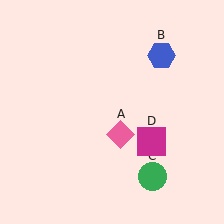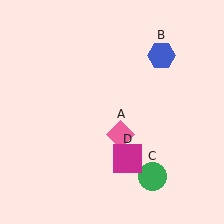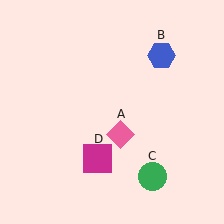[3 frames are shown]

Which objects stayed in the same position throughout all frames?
Pink diamond (object A) and blue hexagon (object B) and green circle (object C) remained stationary.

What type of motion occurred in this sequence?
The magenta square (object D) rotated clockwise around the center of the scene.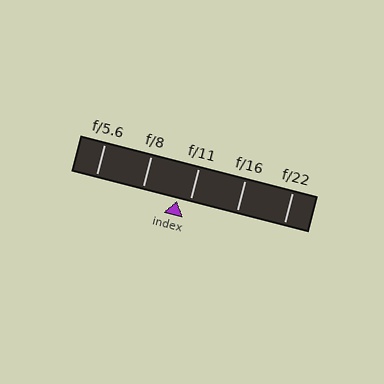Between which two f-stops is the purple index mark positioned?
The index mark is between f/8 and f/11.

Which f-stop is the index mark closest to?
The index mark is closest to f/11.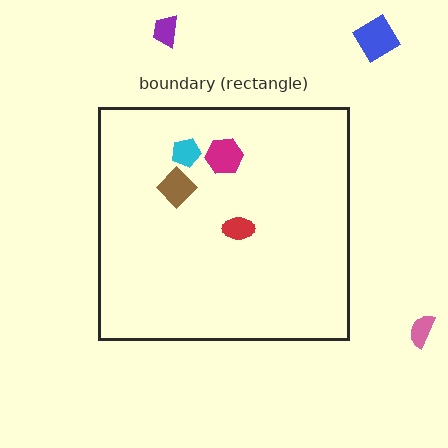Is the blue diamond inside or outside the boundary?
Outside.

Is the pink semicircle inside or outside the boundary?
Outside.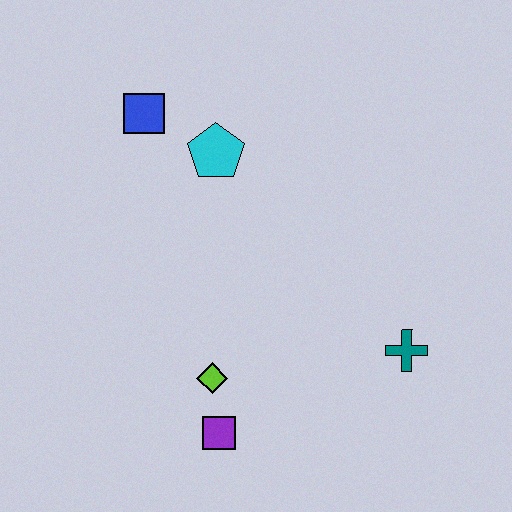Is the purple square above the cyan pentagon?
No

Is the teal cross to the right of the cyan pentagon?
Yes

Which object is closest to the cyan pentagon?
The blue square is closest to the cyan pentagon.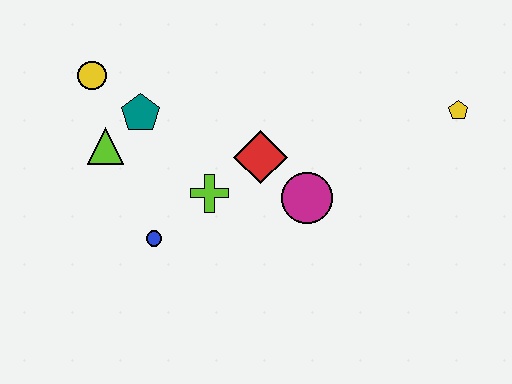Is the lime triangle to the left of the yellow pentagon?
Yes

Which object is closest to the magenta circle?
The red diamond is closest to the magenta circle.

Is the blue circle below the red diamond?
Yes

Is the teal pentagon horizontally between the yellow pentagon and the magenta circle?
No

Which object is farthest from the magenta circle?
The yellow circle is farthest from the magenta circle.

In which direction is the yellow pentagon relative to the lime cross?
The yellow pentagon is to the right of the lime cross.